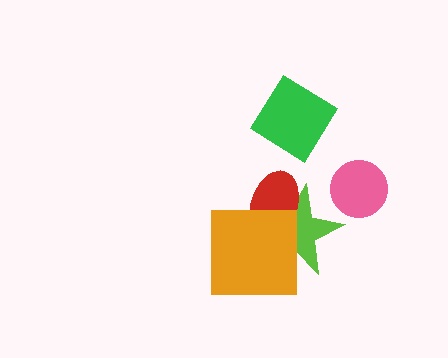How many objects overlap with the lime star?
2 objects overlap with the lime star.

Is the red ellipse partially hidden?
Yes, it is partially covered by another shape.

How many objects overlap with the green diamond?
0 objects overlap with the green diamond.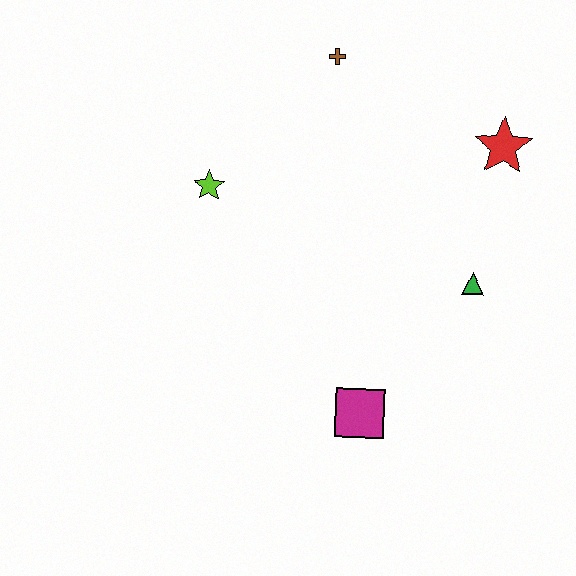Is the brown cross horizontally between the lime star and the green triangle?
Yes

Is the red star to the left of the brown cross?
No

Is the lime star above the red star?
No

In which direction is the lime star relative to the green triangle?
The lime star is to the left of the green triangle.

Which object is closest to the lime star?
The brown cross is closest to the lime star.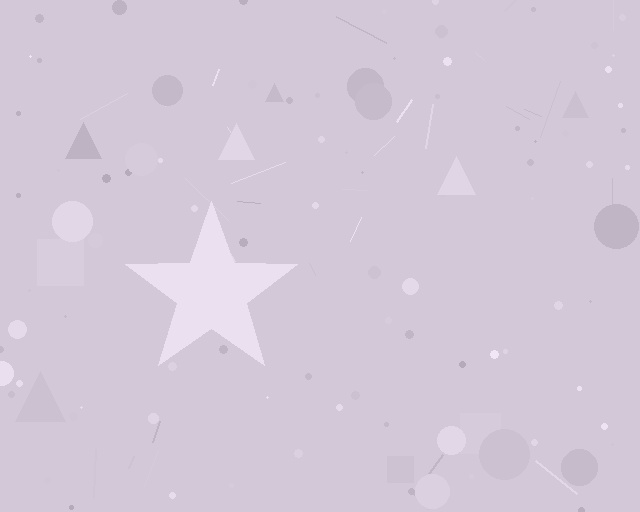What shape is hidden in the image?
A star is hidden in the image.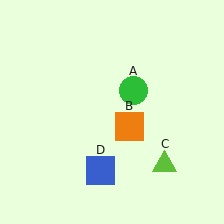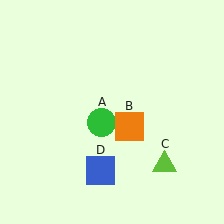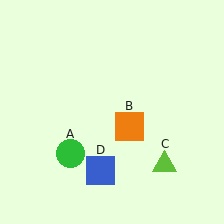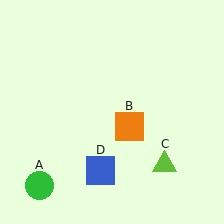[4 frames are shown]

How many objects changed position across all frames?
1 object changed position: green circle (object A).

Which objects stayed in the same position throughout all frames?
Orange square (object B) and lime triangle (object C) and blue square (object D) remained stationary.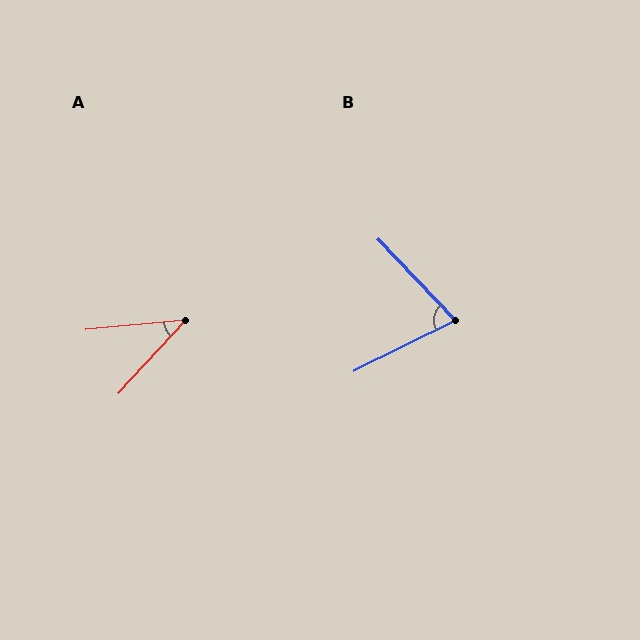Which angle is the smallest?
A, at approximately 42 degrees.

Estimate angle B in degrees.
Approximately 73 degrees.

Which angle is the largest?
B, at approximately 73 degrees.